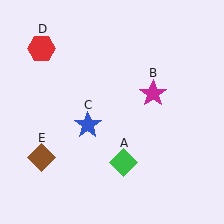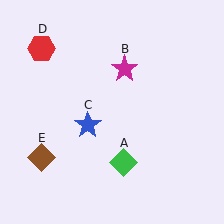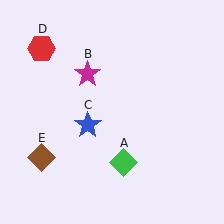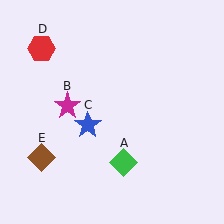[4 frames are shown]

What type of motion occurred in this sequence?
The magenta star (object B) rotated counterclockwise around the center of the scene.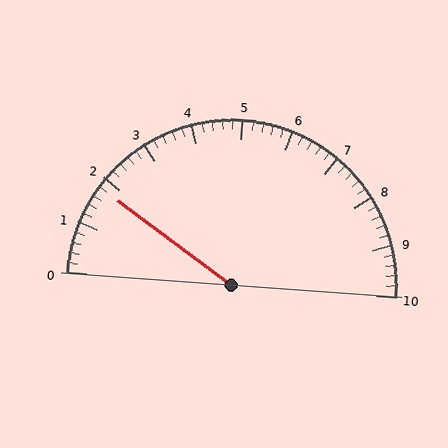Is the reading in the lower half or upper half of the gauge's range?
The reading is in the lower half of the range (0 to 10).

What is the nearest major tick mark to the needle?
The nearest major tick mark is 2.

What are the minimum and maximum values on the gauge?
The gauge ranges from 0 to 10.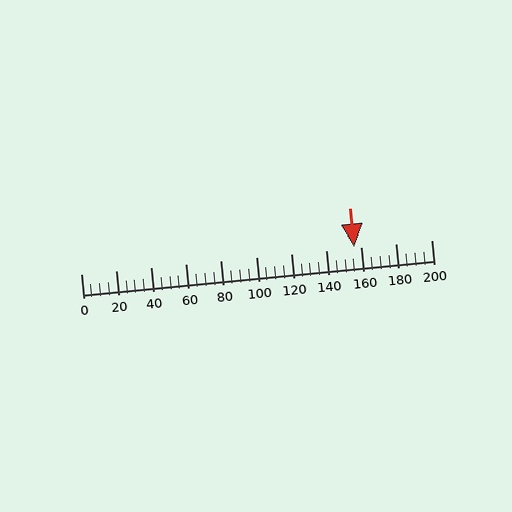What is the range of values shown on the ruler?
The ruler shows values from 0 to 200.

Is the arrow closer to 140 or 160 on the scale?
The arrow is closer to 160.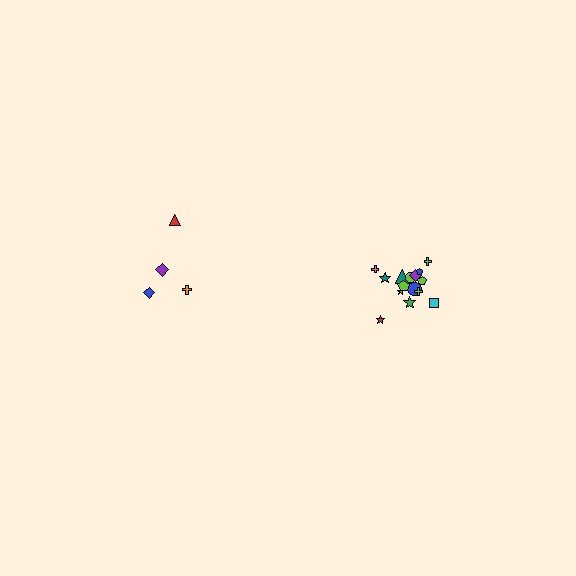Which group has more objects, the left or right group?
The right group.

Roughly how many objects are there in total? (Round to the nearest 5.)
Roughly 20 objects in total.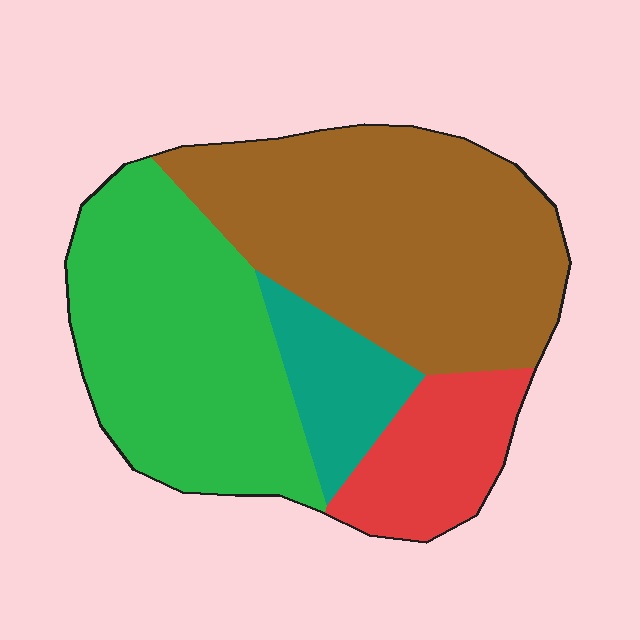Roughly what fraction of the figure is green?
Green covers 35% of the figure.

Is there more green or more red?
Green.